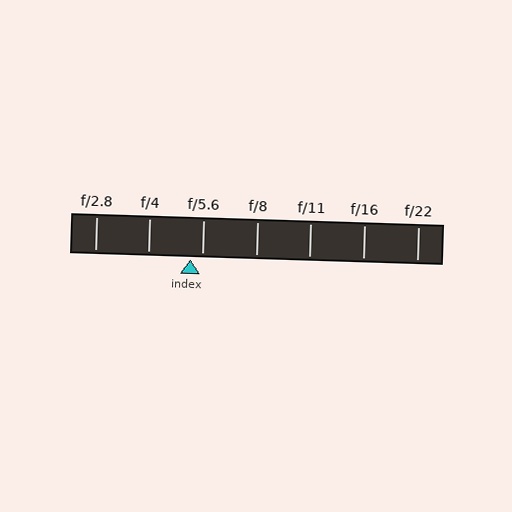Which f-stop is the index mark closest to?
The index mark is closest to f/5.6.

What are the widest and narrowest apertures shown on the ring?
The widest aperture shown is f/2.8 and the narrowest is f/22.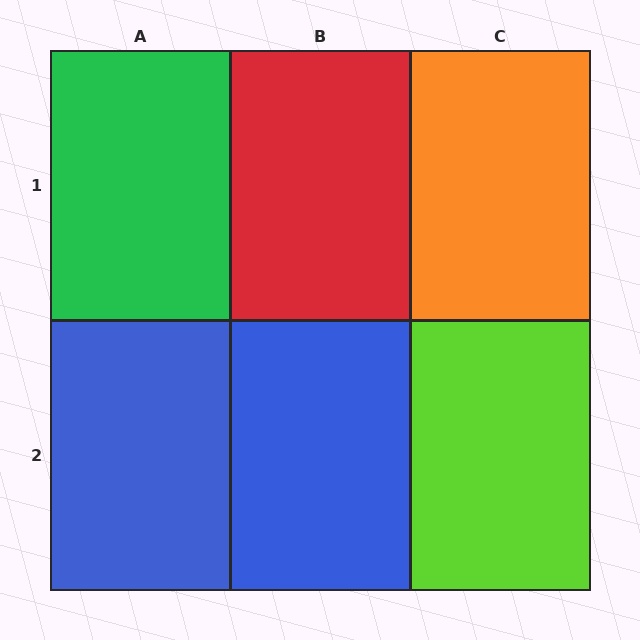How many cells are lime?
1 cell is lime.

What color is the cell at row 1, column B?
Red.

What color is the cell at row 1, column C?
Orange.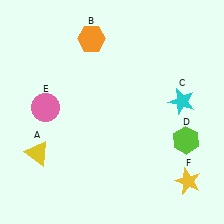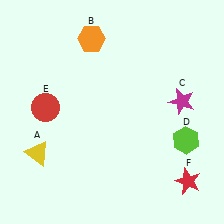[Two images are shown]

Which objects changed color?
C changed from cyan to magenta. E changed from pink to red. F changed from yellow to red.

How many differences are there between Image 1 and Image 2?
There are 3 differences between the two images.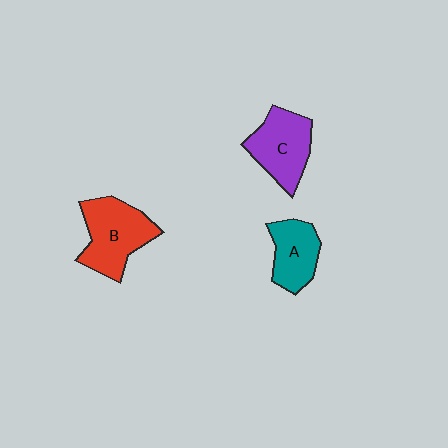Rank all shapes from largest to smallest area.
From largest to smallest: B (red), C (purple), A (teal).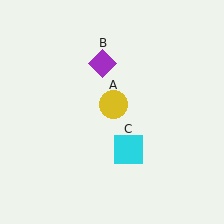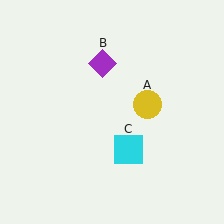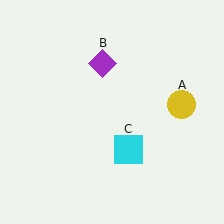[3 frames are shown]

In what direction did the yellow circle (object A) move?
The yellow circle (object A) moved right.